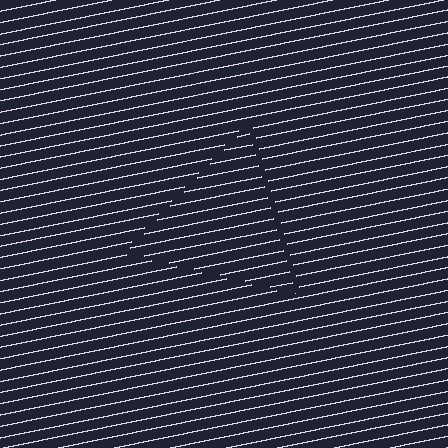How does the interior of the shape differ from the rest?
The interior of the shape contains the same grating, shifted by half a period — the contour is defined by the phase discontinuity where line-ends from the inner and outer gratings abut.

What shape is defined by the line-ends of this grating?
An illusory triangle. The interior of the shape contains the same grating, shifted by half a period — the contour is defined by the phase discontinuity where line-ends from the inner and outer gratings abut.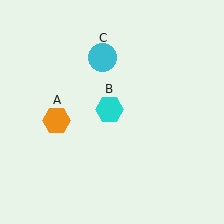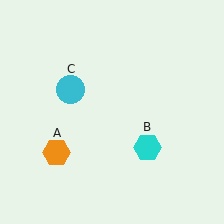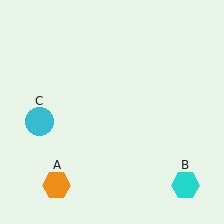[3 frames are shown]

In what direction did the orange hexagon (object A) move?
The orange hexagon (object A) moved down.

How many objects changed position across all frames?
3 objects changed position: orange hexagon (object A), cyan hexagon (object B), cyan circle (object C).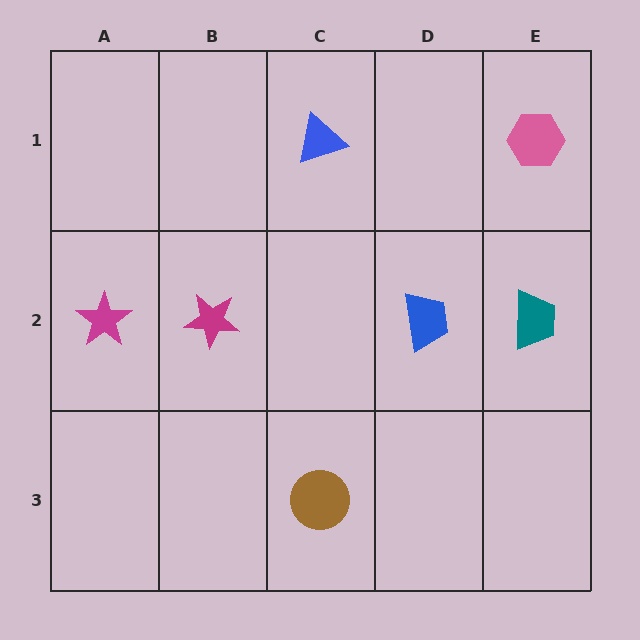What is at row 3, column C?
A brown circle.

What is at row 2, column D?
A blue trapezoid.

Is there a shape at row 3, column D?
No, that cell is empty.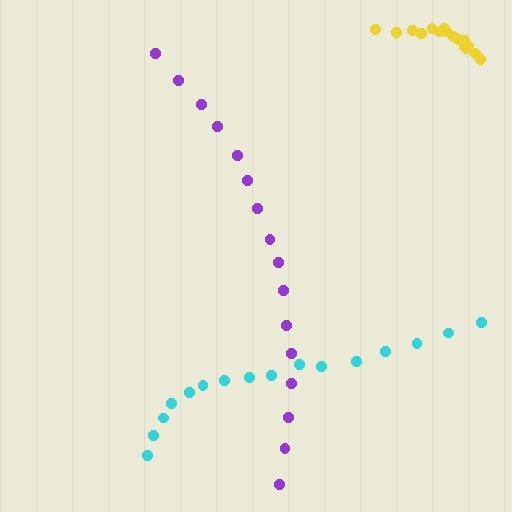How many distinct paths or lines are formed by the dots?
There are 3 distinct paths.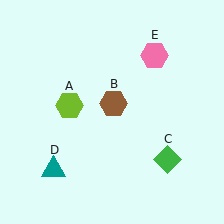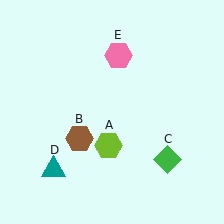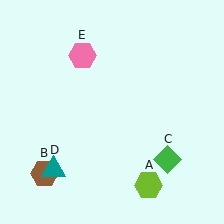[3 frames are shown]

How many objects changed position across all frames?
3 objects changed position: lime hexagon (object A), brown hexagon (object B), pink hexagon (object E).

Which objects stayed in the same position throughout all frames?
Green diamond (object C) and teal triangle (object D) remained stationary.